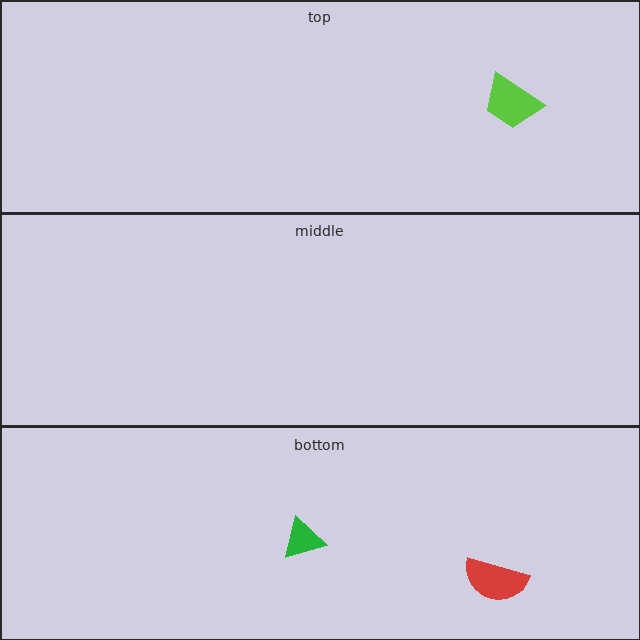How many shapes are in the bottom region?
2.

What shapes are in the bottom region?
The green triangle, the red semicircle.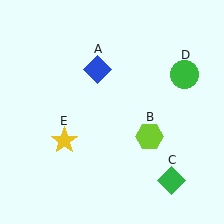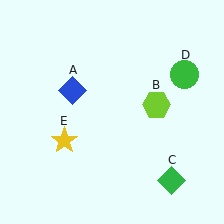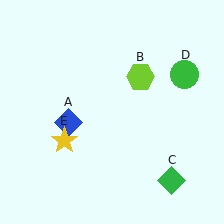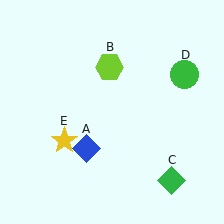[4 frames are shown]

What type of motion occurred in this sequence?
The blue diamond (object A), lime hexagon (object B) rotated counterclockwise around the center of the scene.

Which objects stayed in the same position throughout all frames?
Green diamond (object C) and green circle (object D) and yellow star (object E) remained stationary.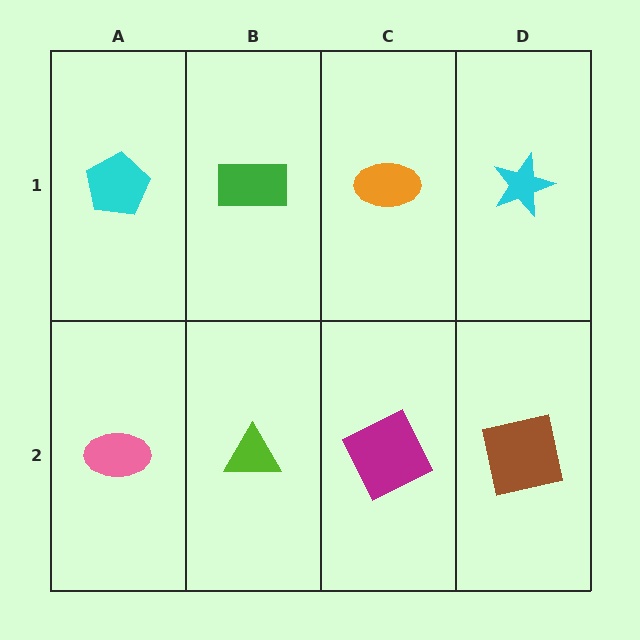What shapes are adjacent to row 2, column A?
A cyan pentagon (row 1, column A), a lime triangle (row 2, column B).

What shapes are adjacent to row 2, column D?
A cyan star (row 1, column D), a magenta square (row 2, column C).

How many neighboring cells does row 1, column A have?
2.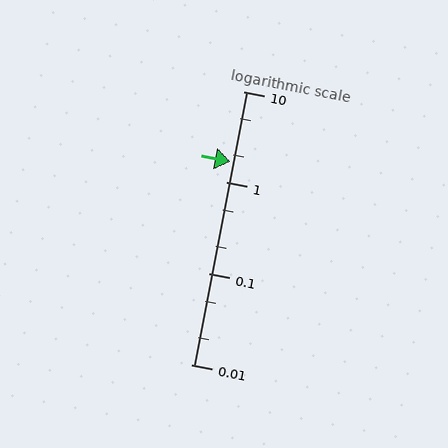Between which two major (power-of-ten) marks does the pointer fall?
The pointer is between 1 and 10.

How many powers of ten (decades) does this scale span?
The scale spans 3 decades, from 0.01 to 10.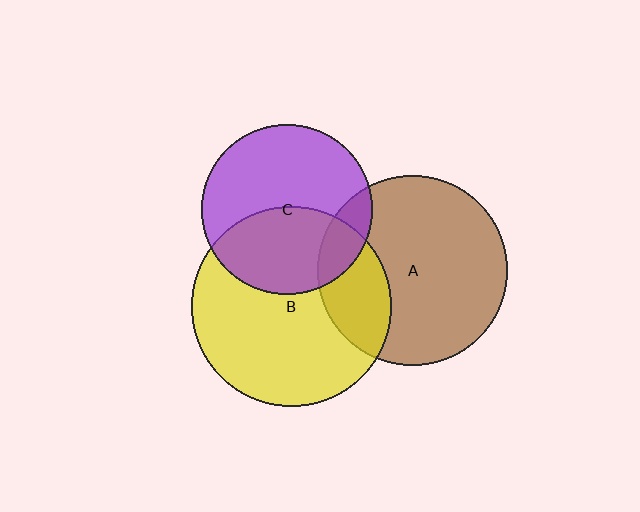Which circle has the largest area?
Circle B (yellow).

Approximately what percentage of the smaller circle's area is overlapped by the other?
Approximately 25%.